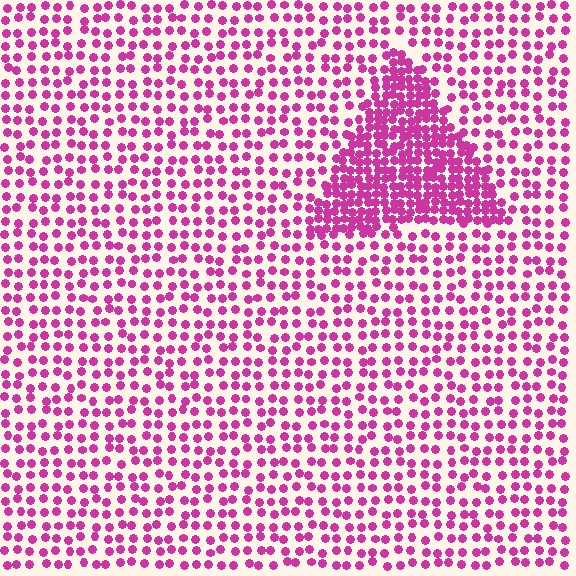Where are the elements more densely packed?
The elements are more densely packed inside the triangle boundary.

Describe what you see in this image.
The image contains small magenta elements arranged at two different densities. A triangle-shaped region is visible where the elements are more densely packed than the surrounding area.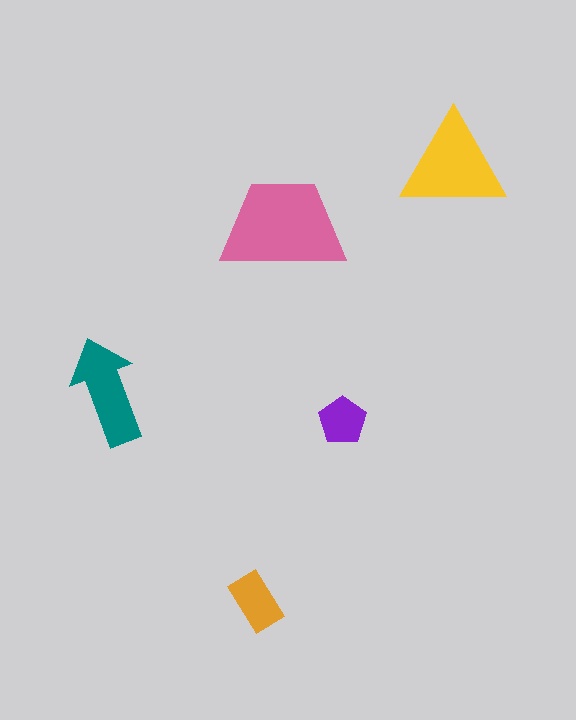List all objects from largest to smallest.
The pink trapezoid, the yellow triangle, the teal arrow, the orange rectangle, the purple pentagon.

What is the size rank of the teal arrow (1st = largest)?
3rd.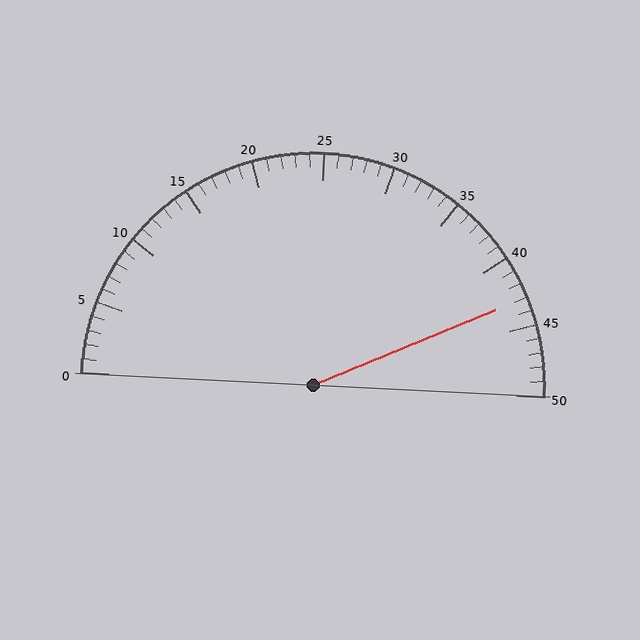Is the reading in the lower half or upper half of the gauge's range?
The reading is in the upper half of the range (0 to 50).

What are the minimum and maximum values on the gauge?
The gauge ranges from 0 to 50.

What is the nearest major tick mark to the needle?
The nearest major tick mark is 45.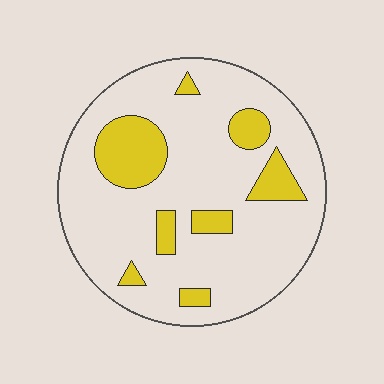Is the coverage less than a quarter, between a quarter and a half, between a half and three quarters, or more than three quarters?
Less than a quarter.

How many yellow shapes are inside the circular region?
8.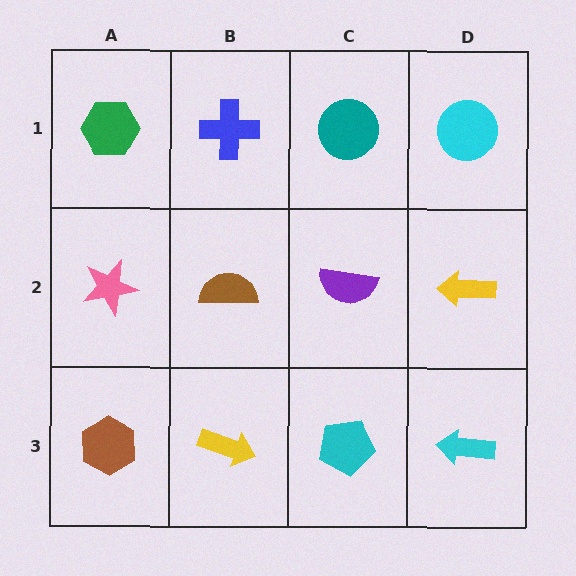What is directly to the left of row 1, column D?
A teal circle.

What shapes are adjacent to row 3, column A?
A pink star (row 2, column A), a yellow arrow (row 3, column B).